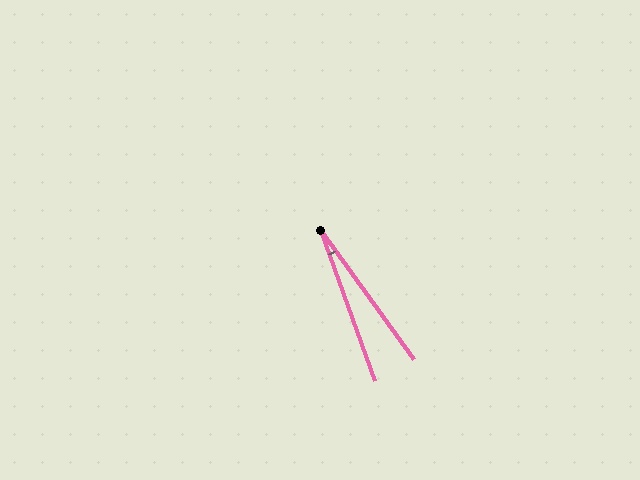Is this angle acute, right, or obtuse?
It is acute.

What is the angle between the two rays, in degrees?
Approximately 16 degrees.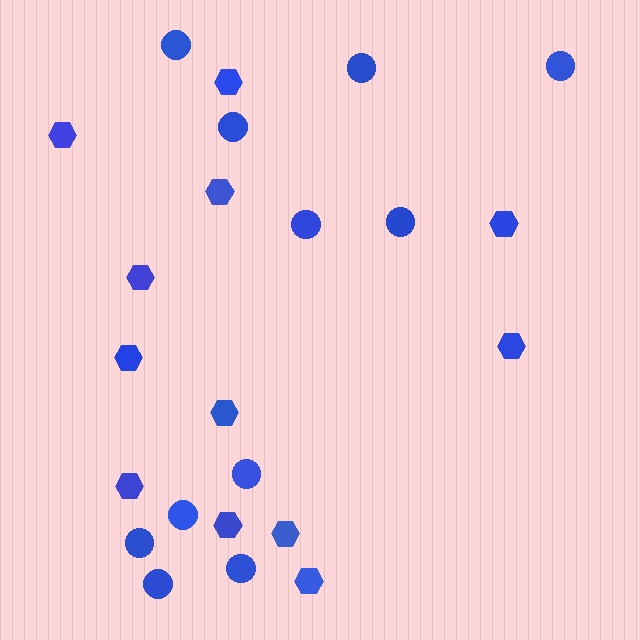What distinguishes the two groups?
There are 2 groups: one group of hexagons (12) and one group of circles (11).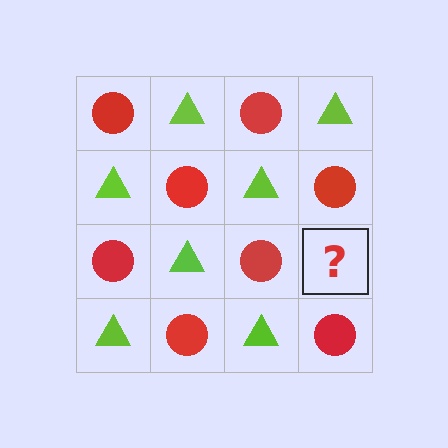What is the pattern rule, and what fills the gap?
The rule is that it alternates red circle and lime triangle in a checkerboard pattern. The gap should be filled with a lime triangle.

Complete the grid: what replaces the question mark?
The question mark should be replaced with a lime triangle.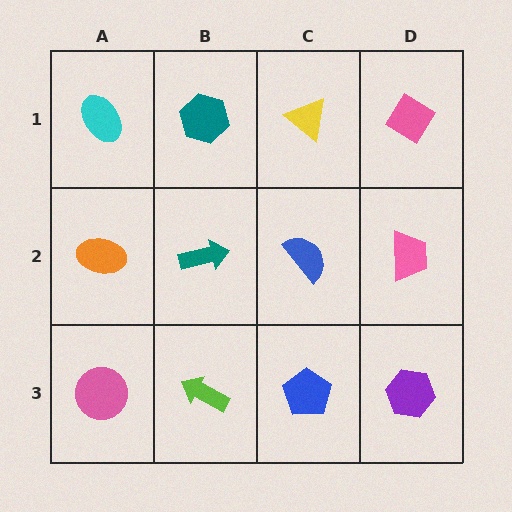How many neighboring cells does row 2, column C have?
4.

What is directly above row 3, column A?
An orange ellipse.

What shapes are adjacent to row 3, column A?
An orange ellipse (row 2, column A), a lime arrow (row 3, column B).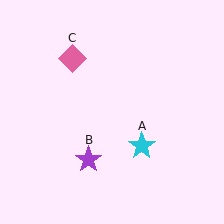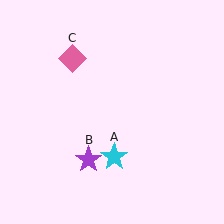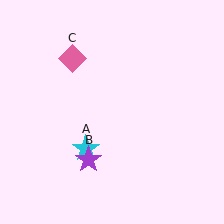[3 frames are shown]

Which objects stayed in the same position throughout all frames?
Purple star (object B) and pink diamond (object C) remained stationary.